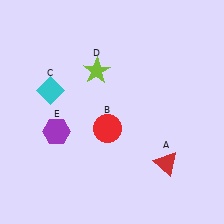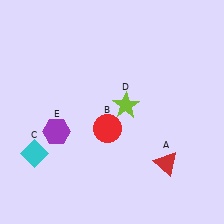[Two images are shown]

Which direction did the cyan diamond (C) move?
The cyan diamond (C) moved down.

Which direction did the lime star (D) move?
The lime star (D) moved down.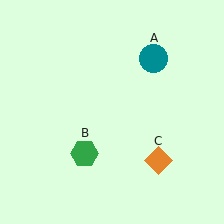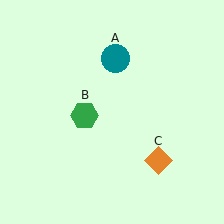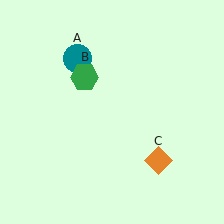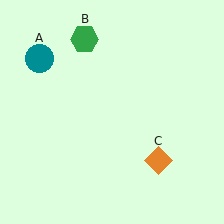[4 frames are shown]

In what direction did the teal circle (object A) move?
The teal circle (object A) moved left.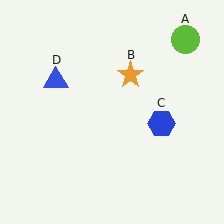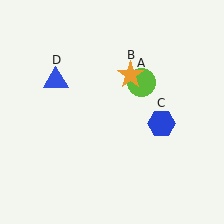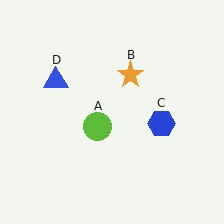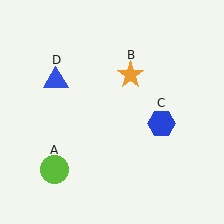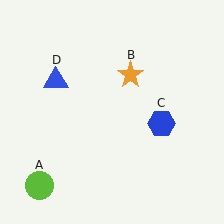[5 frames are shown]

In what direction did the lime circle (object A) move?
The lime circle (object A) moved down and to the left.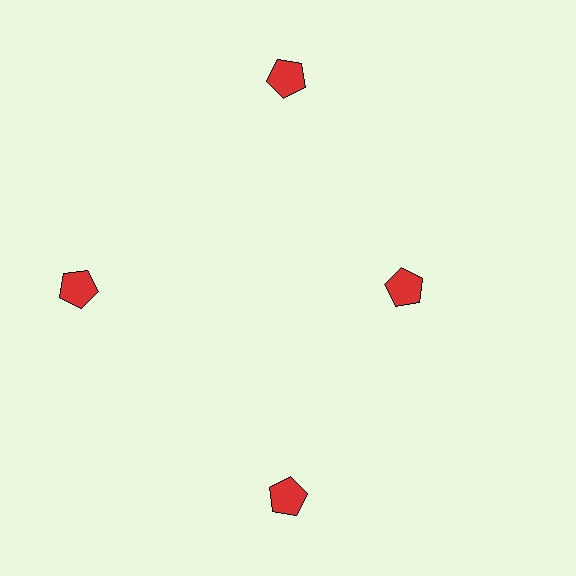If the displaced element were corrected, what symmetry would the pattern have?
It would have 4-fold rotational symmetry — the pattern would map onto itself every 90 degrees.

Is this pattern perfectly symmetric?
No. The 4 red pentagons are arranged in a ring, but one element near the 3 o'clock position is pulled inward toward the center, breaking the 4-fold rotational symmetry.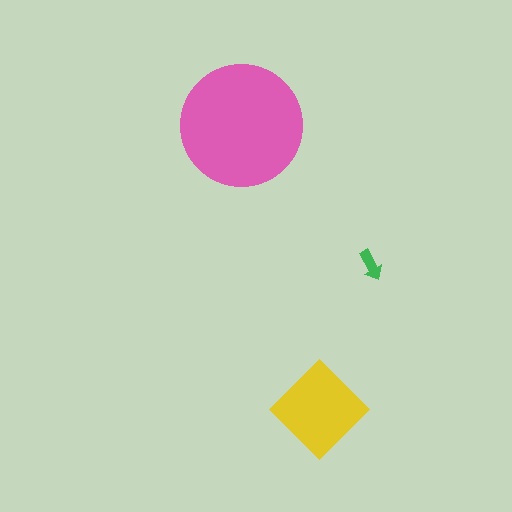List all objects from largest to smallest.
The pink circle, the yellow diamond, the green arrow.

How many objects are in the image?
There are 3 objects in the image.